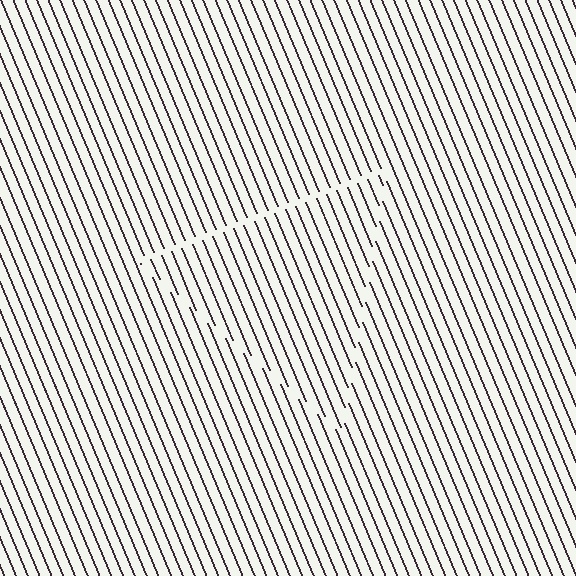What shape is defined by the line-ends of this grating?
An illusory triangle. The interior of the shape contains the same grating, shifted by half a period — the contour is defined by the phase discontinuity where line-ends from the inner and outer gratings abut.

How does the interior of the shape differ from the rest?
The interior of the shape contains the same grating, shifted by half a period — the contour is defined by the phase discontinuity where line-ends from the inner and outer gratings abut.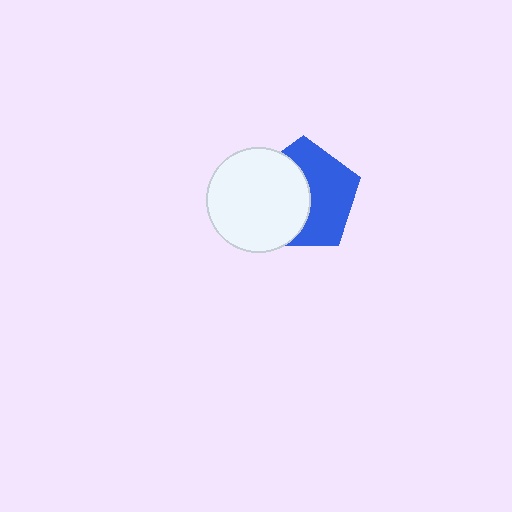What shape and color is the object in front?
The object in front is a white circle.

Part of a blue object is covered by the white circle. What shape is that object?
It is a pentagon.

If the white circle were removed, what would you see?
You would see the complete blue pentagon.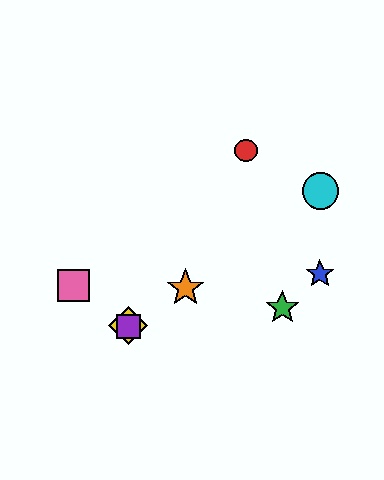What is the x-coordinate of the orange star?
The orange star is at x≈186.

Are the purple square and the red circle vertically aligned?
No, the purple square is at x≈128 and the red circle is at x≈246.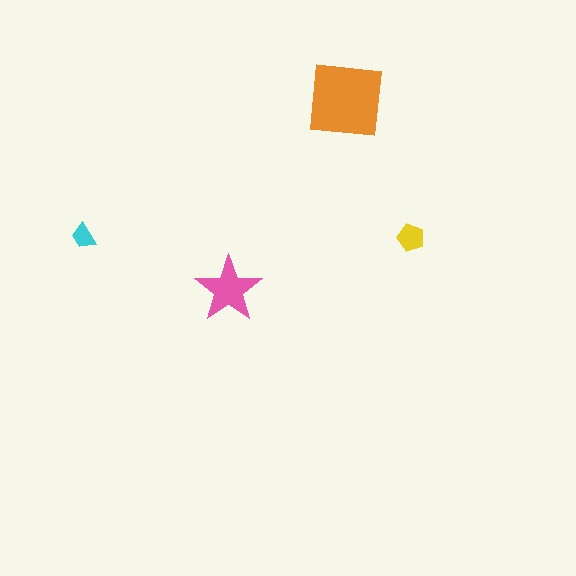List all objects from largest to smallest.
The orange square, the pink star, the yellow pentagon, the cyan trapezoid.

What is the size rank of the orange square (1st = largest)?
1st.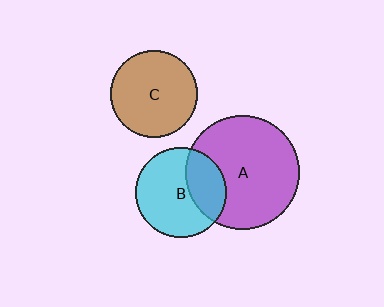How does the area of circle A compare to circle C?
Approximately 1.7 times.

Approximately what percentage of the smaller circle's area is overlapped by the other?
Approximately 30%.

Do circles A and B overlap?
Yes.